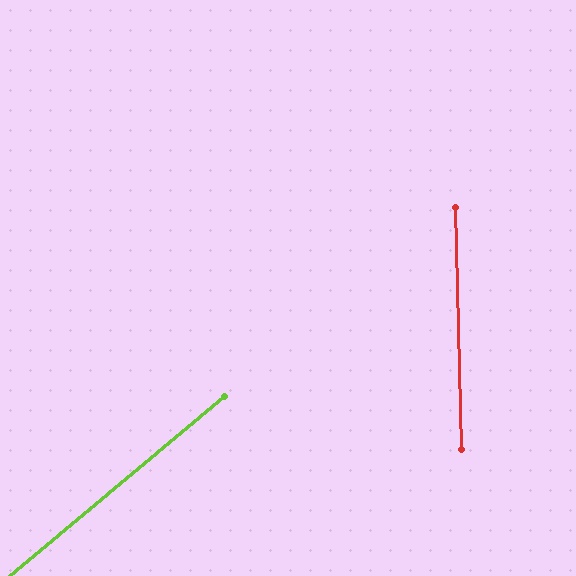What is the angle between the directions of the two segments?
Approximately 52 degrees.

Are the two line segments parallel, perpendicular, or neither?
Neither parallel nor perpendicular — they differ by about 52°.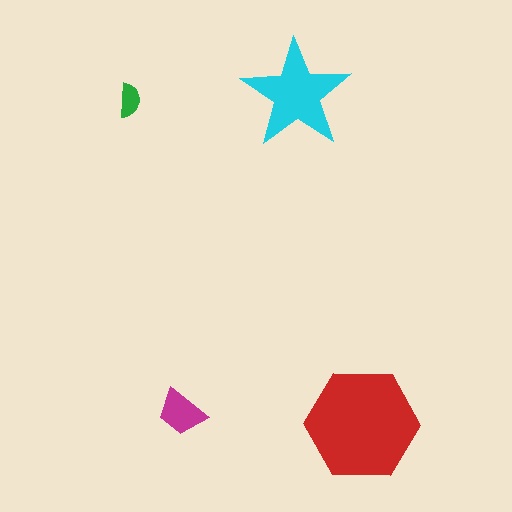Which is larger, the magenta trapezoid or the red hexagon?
The red hexagon.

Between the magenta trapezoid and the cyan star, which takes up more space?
The cyan star.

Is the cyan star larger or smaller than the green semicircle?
Larger.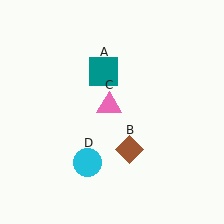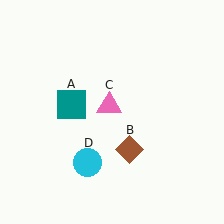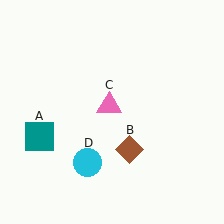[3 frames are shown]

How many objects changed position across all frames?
1 object changed position: teal square (object A).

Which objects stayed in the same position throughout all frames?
Brown diamond (object B) and pink triangle (object C) and cyan circle (object D) remained stationary.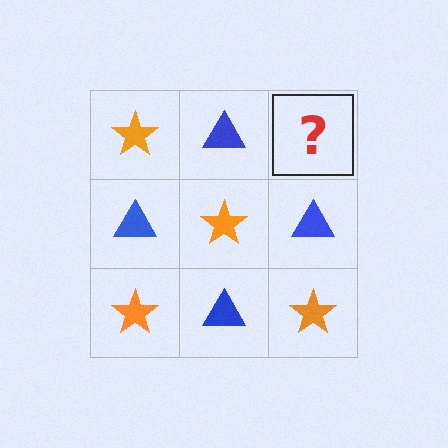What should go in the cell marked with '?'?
The missing cell should contain an orange star.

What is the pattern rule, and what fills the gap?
The rule is that it alternates orange star and blue triangle in a checkerboard pattern. The gap should be filled with an orange star.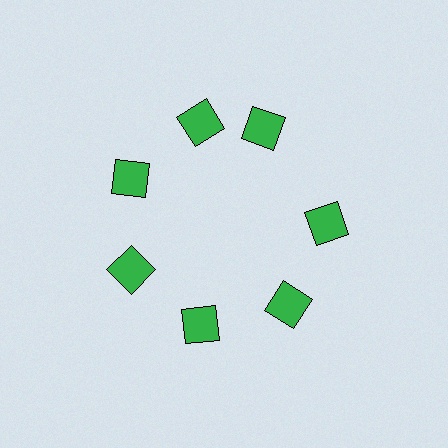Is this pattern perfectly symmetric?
No. The 7 green squares are arranged in a ring, but one element near the 1 o'clock position is rotated out of alignment along the ring, breaking the 7-fold rotational symmetry.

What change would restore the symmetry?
The symmetry would be restored by rotating it back into even spacing with its neighbors so that all 7 squares sit at equal angles and equal distance from the center.